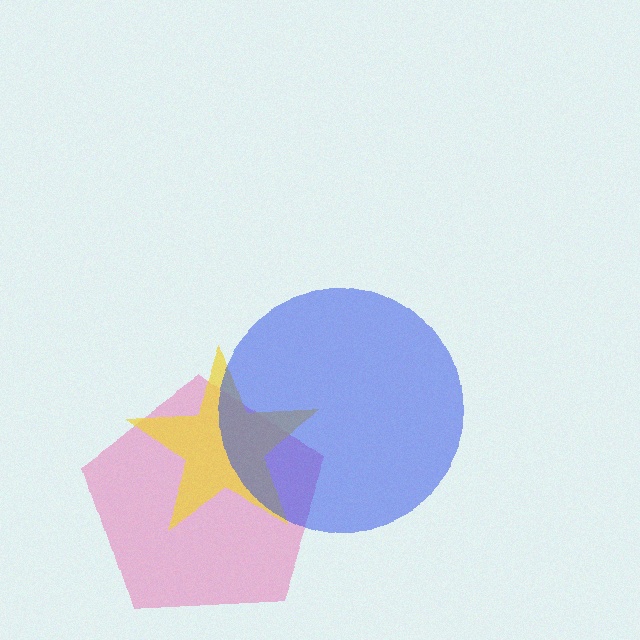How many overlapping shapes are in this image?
There are 3 overlapping shapes in the image.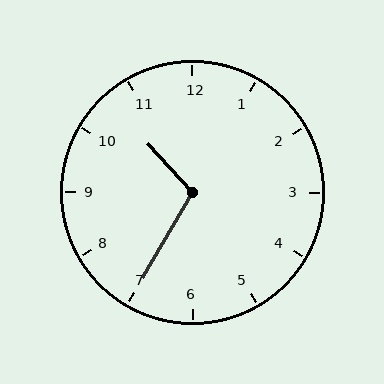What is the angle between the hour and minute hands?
Approximately 108 degrees.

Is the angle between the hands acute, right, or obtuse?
It is obtuse.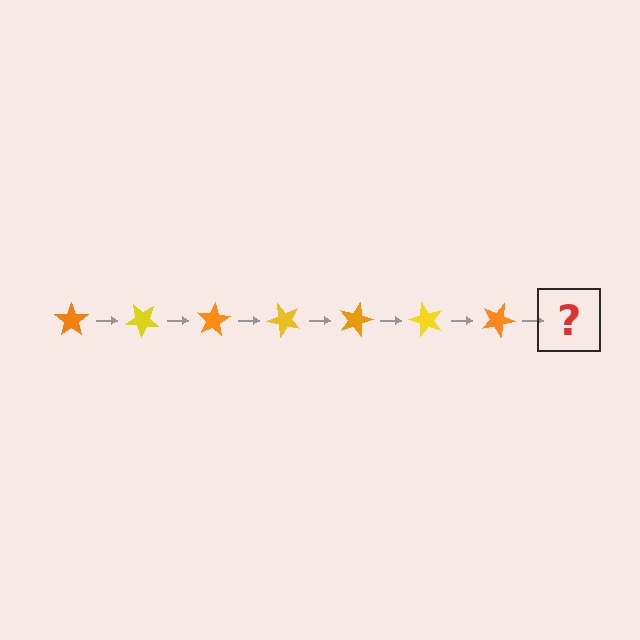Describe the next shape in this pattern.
It should be a yellow star, rotated 280 degrees from the start.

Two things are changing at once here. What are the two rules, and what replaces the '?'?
The two rules are that it rotates 40 degrees each step and the color cycles through orange and yellow. The '?' should be a yellow star, rotated 280 degrees from the start.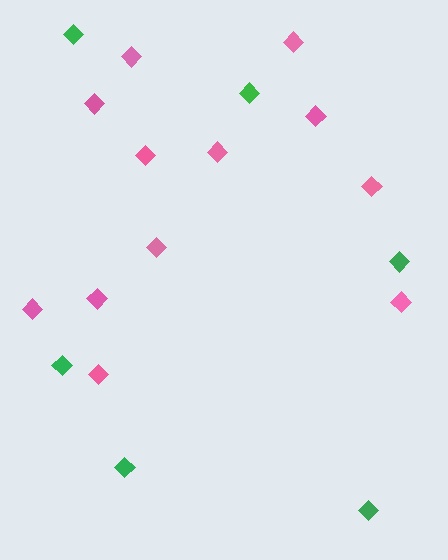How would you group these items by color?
There are 2 groups: one group of green diamonds (6) and one group of pink diamonds (12).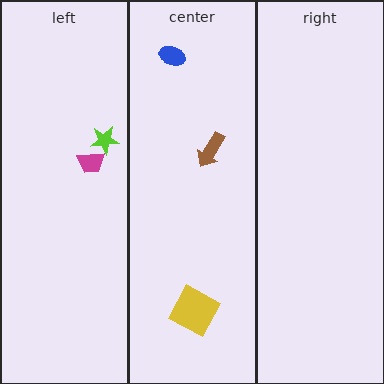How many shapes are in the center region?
3.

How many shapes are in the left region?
2.